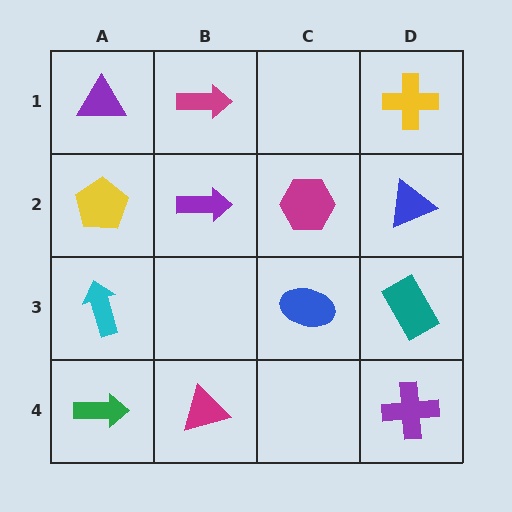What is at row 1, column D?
A yellow cross.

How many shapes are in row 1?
3 shapes.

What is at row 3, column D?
A teal rectangle.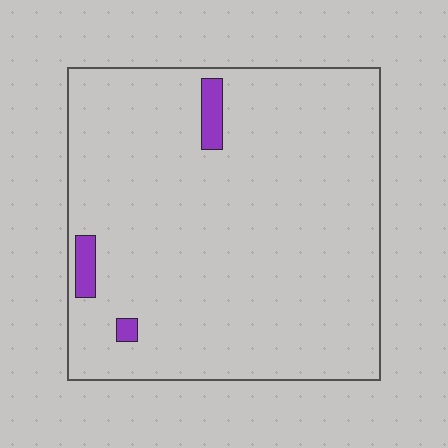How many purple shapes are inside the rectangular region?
3.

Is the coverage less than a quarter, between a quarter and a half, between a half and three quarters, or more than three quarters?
Less than a quarter.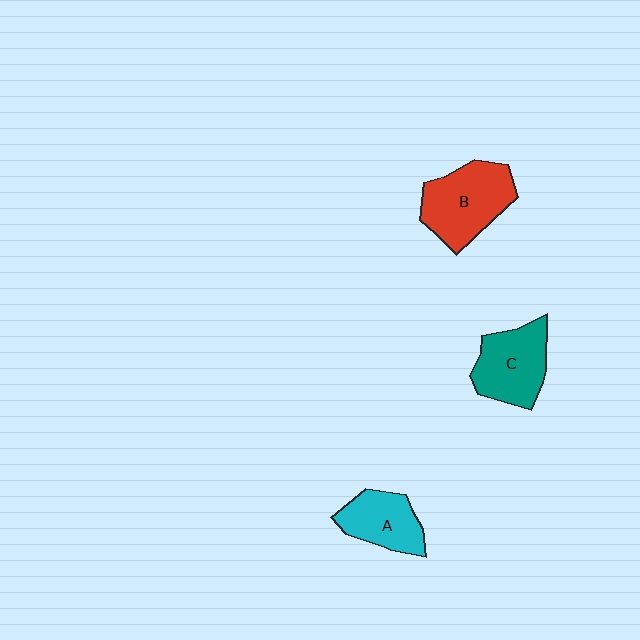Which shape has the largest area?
Shape B (red).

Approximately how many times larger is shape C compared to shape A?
Approximately 1.2 times.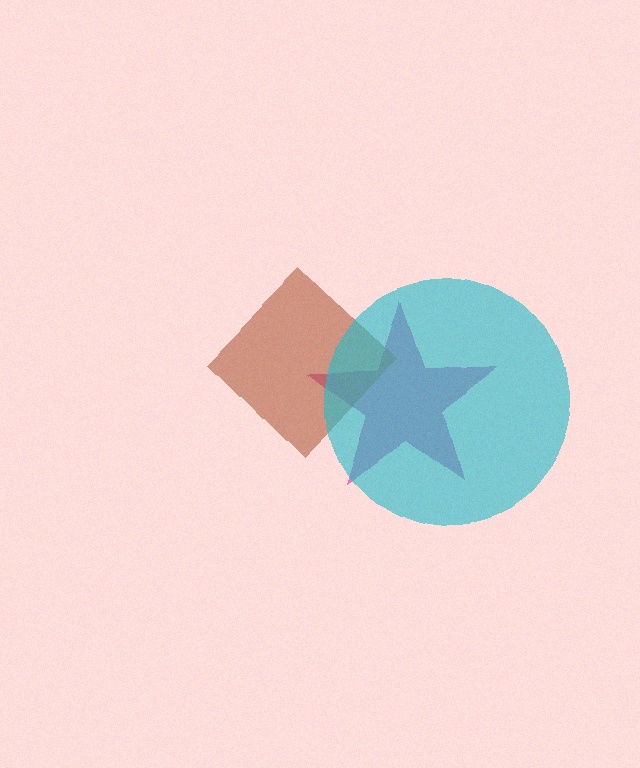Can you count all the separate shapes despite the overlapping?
Yes, there are 3 separate shapes.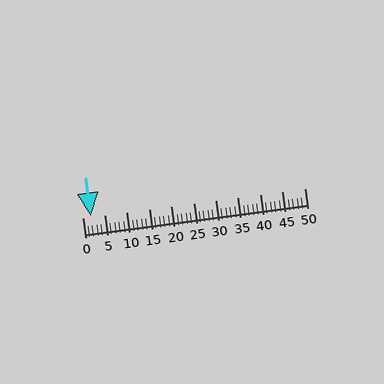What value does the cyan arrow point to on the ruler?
The cyan arrow points to approximately 2.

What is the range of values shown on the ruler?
The ruler shows values from 0 to 50.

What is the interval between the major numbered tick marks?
The major tick marks are spaced 5 units apart.